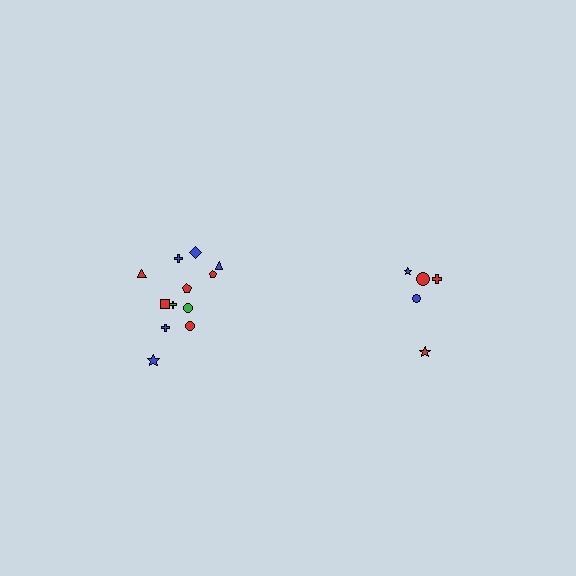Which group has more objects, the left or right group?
The left group.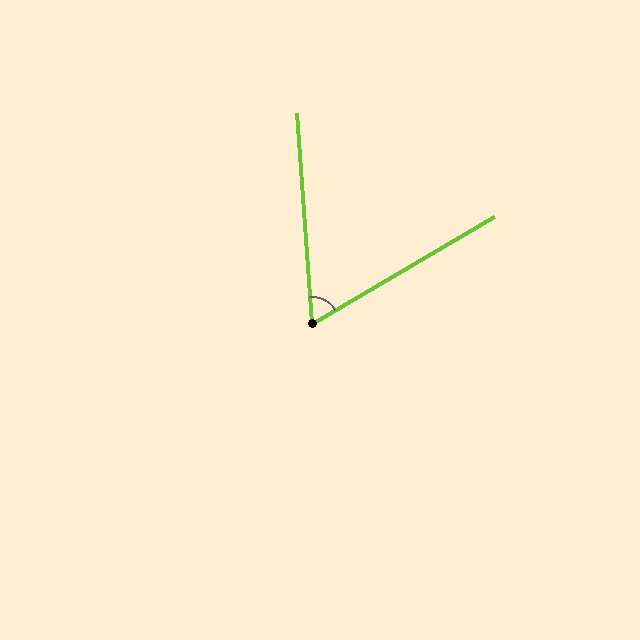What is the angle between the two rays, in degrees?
Approximately 64 degrees.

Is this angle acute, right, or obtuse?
It is acute.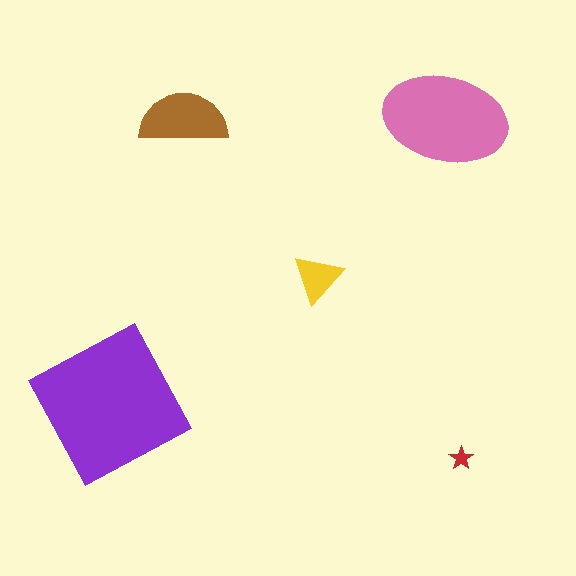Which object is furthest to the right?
The red star is rightmost.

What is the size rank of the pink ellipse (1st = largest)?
2nd.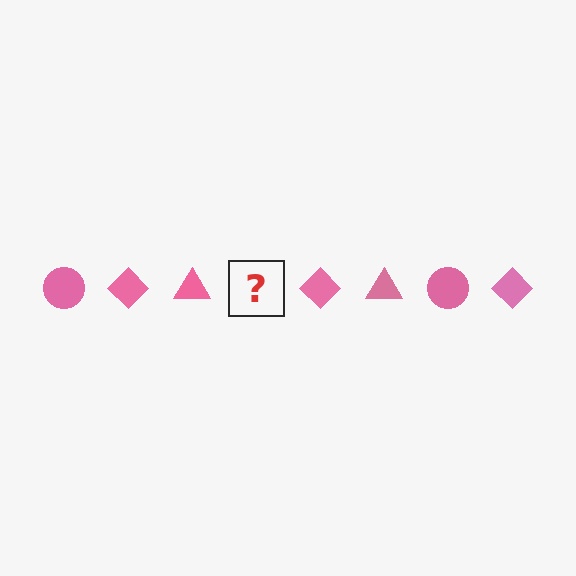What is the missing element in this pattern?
The missing element is a pink circle.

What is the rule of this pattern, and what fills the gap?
The rule is that the pattern cycles through circle, diamond, triangle shapes in pink. The gap should be filled with a pink circle.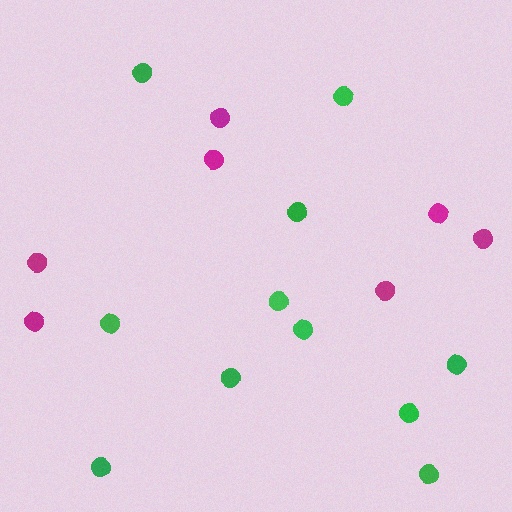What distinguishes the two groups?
There are 2 groups: one group of green circles (11) and one group of magenta circles (7).